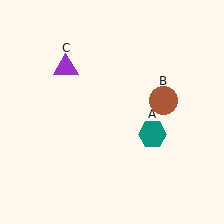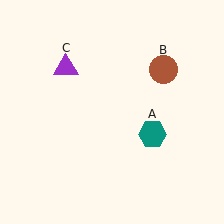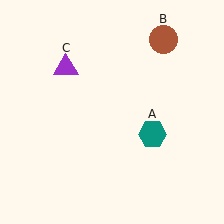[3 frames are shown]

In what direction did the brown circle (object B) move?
The brown circle (object B) moved up.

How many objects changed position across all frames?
1 object changed position: brown circle (object B).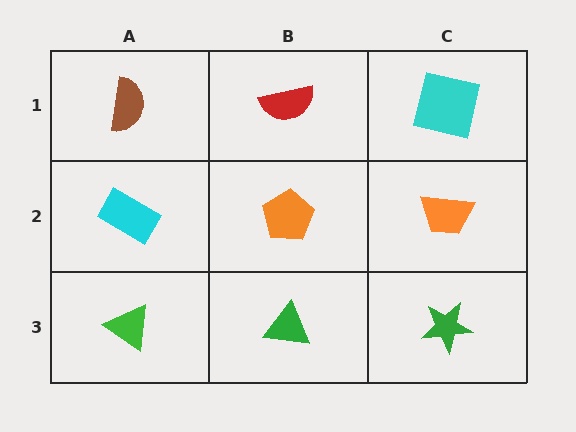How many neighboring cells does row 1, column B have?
3.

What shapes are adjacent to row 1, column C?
An orange trapezoid (row 2, column C), a red semicircle (row 1, column B).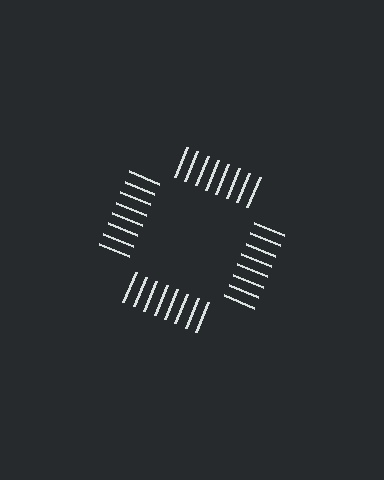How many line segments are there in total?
32 — 8 along each of the 4 edges.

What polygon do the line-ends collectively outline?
An illusory square — the line segments terminate on its edges but no continuous stroke is drawn.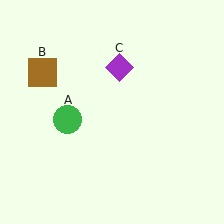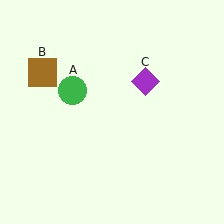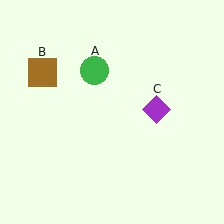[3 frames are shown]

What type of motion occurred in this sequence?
The green circle (object A), purple diamond (object C) rotated clockwise around the center of the scene.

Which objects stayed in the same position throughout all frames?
Brown square (object B) remained stationary.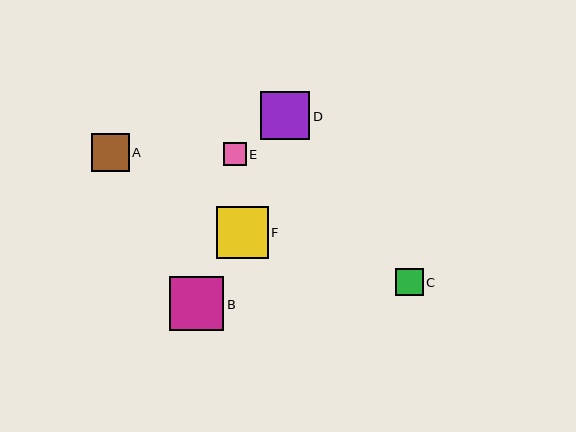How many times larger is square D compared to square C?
Square D is approximately 1.8 times the size of square C.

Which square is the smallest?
Square E is the smallest with a size of approximately 23 pixels.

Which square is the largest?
Square B is the largest with a size of approximately 54 pixels.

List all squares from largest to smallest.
From largest to smallest: B, F, D, A, C, E.